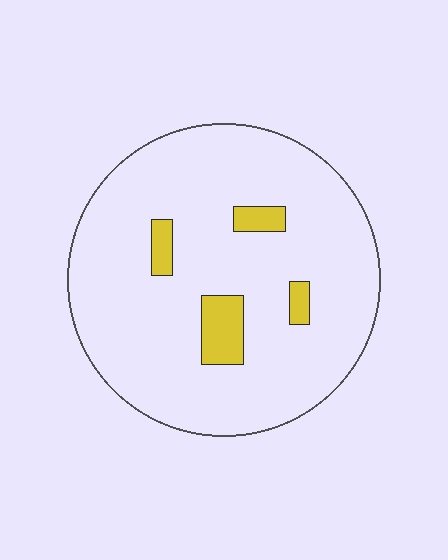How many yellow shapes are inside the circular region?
4.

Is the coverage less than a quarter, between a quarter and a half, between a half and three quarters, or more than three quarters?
Less than a quarter.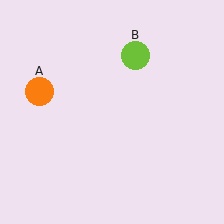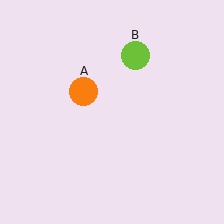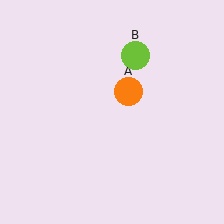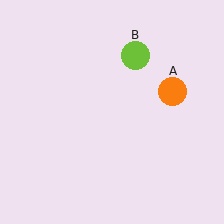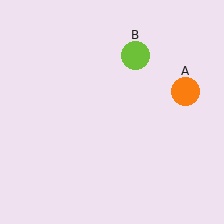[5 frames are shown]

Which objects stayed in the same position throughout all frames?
Lime circle (object B) remained stationary.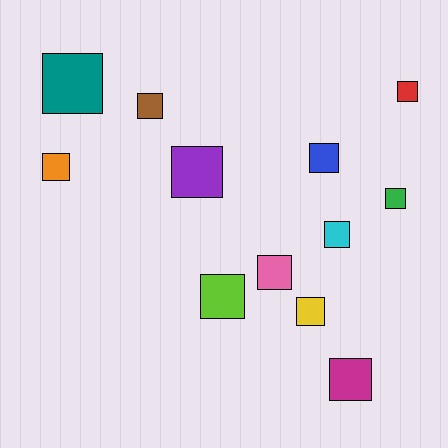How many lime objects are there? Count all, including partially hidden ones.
There is 1 lime object.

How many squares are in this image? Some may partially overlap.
There are 12 squares.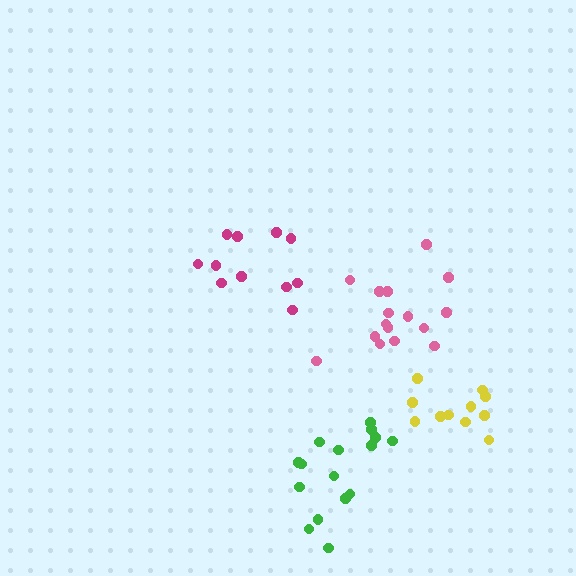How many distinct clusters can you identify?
There are 4 distinct clusters.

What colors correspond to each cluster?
The clusters are colored: magenta, green, pink, yellow.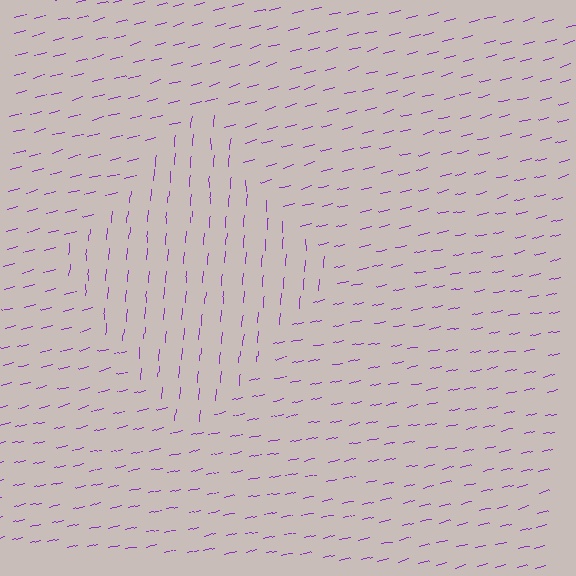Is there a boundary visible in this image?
Yes, there is a texture boundary formed by a change in line orientation.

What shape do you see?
I see a diamond.